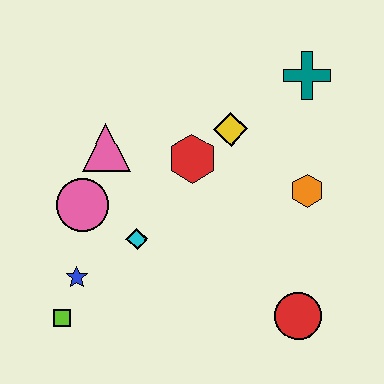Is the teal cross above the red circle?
Yes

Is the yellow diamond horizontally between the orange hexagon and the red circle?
No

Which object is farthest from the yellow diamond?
The lime square is farthest from the yellow diamond.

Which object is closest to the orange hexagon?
The yellow diamond is closest to the orange hexagon.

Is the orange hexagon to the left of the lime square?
No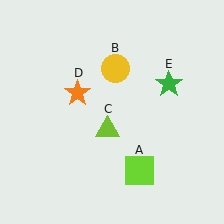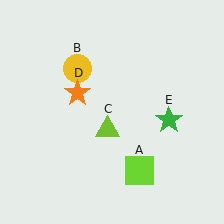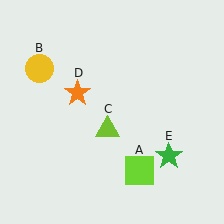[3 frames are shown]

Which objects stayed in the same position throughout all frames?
Lime square (object A) and lime triangle (object C) and orange star (object D) remained stationary.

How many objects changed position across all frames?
2 objects changed position: yellow circle (object B), green star (object E).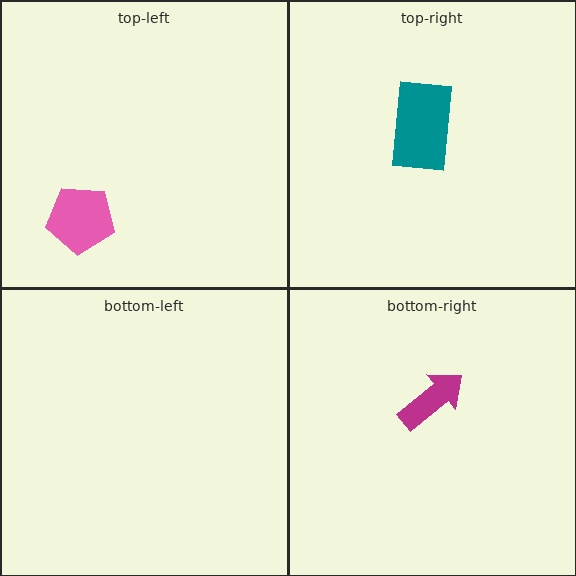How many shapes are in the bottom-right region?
1.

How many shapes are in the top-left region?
1.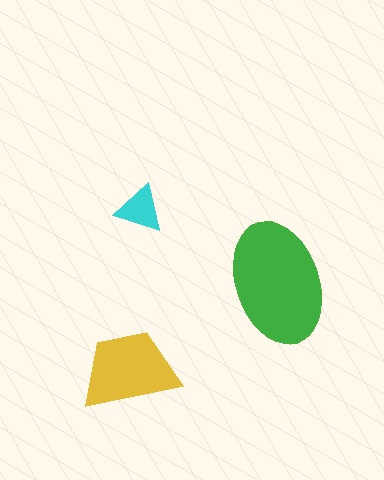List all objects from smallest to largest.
The cyan triangle, the yellow trapezoid, the green ellipse.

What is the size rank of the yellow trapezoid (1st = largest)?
2nd.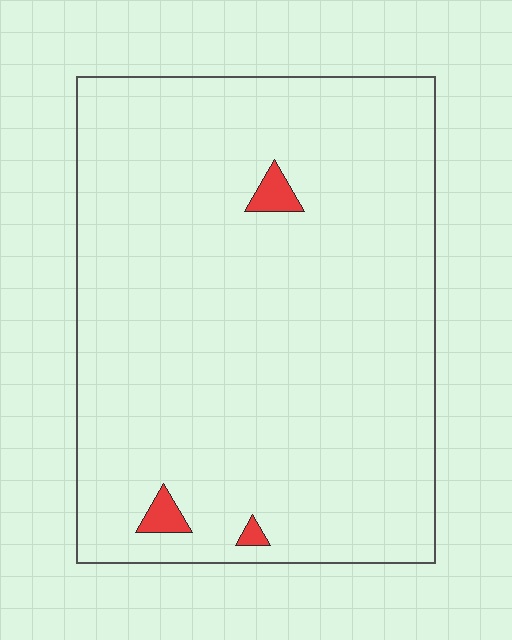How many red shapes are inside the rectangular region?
3.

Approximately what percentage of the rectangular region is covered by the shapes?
Approximately 0%.